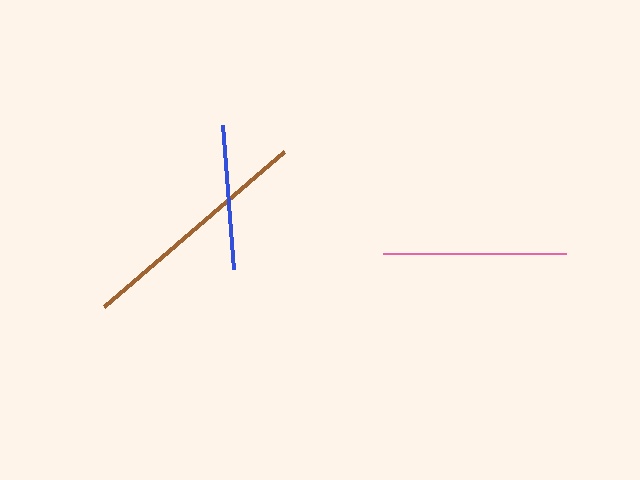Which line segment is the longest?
The brown line is the longest at approximately 237 pixels.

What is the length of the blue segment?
The blue segment is approximately 145 pixels long.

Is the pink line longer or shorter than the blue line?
The pink line is longer than the blue line.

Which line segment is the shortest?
The blue line is the shortest at approximately 145 pixels.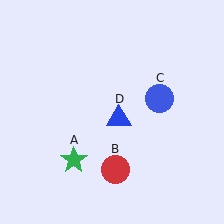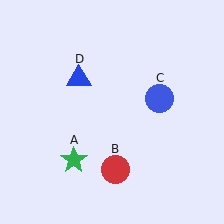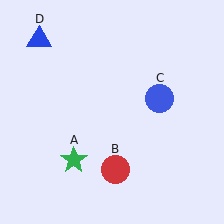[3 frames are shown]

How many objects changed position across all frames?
1 object changed position: blue triangle (object D).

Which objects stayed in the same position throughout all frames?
Green star (object A) and red circle (object B) and blue circle (object C) remained stationary.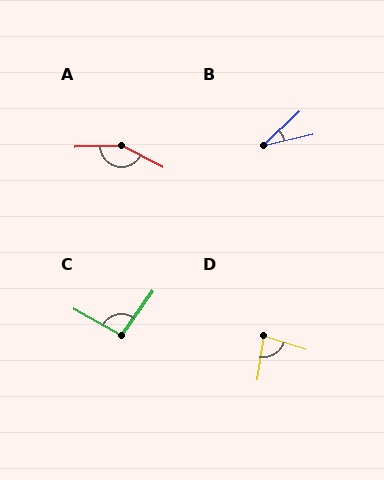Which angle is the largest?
A, at approximately 151 degrees.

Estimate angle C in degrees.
Approximately 96 degrees.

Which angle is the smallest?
B, at approximately 30 degrees.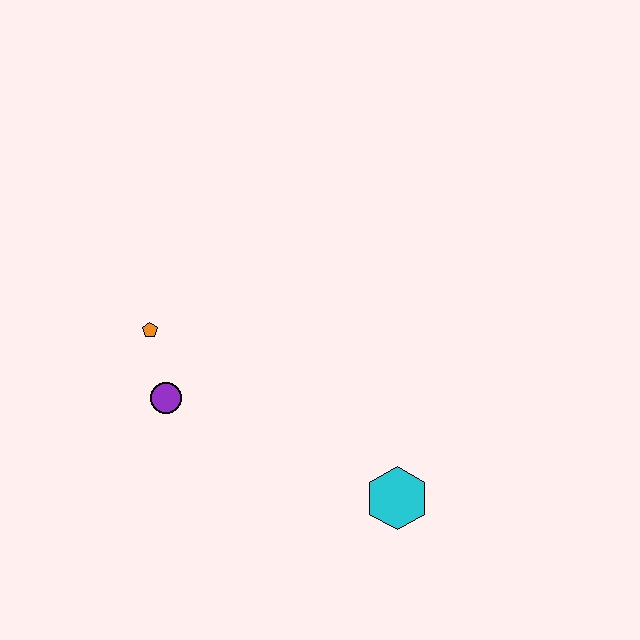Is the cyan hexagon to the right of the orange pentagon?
Yes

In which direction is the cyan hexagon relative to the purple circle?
The cyan hexagon is to the right of the purple circle.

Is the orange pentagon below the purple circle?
No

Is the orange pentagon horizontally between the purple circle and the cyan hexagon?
No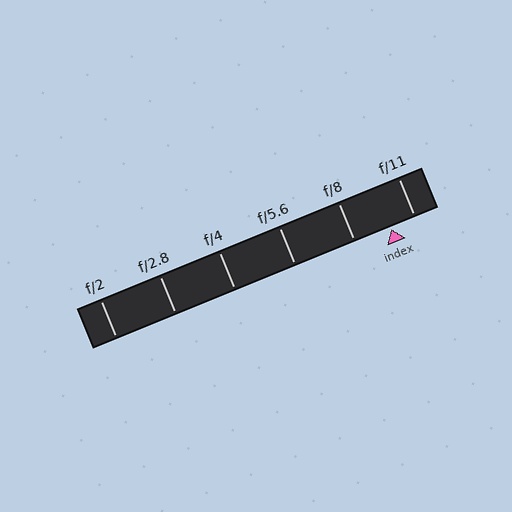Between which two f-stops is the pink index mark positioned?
The index mark is between f/8 and f/11.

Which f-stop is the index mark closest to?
The index mark is closest to f/11.